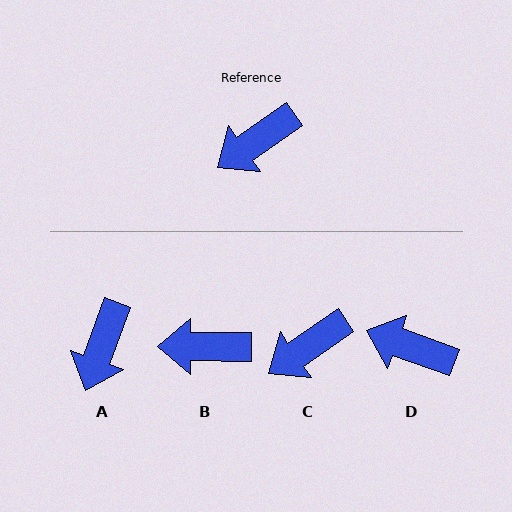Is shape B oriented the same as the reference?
No, it is off by about 35 degrees.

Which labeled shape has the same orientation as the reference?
C.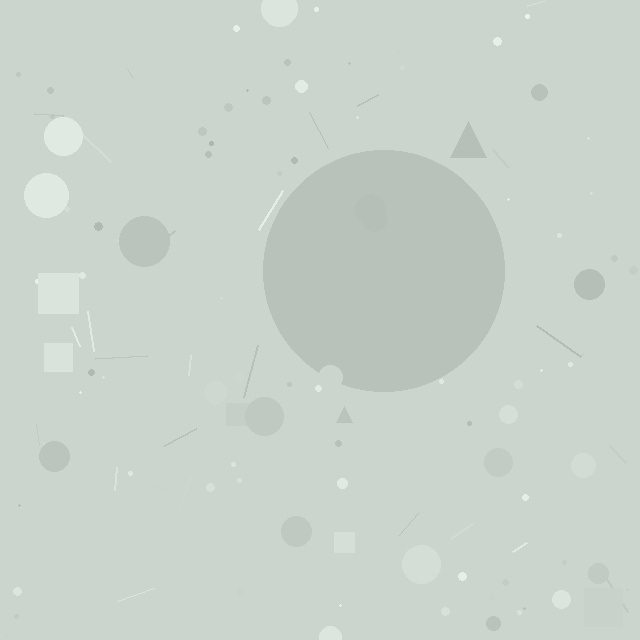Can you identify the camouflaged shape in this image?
The camouflaged shape is a circle.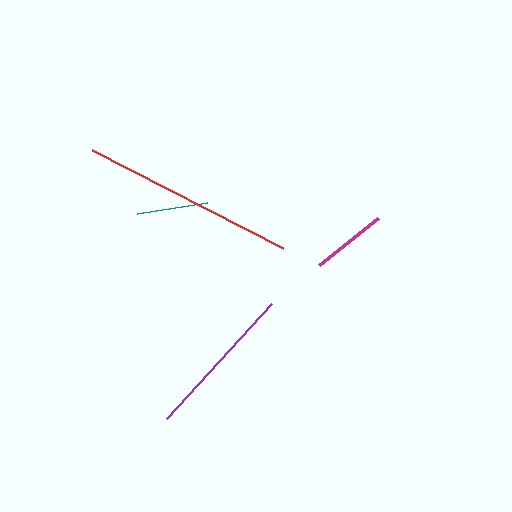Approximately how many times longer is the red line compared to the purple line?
The red line is approximately 1.4 times the length of the purple line.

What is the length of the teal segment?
The teal segment is approximately 71 pixels long.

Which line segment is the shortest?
The teal line is the shortest at approximately 71 pixels.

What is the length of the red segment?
The red segment is approximately 215 pixels long.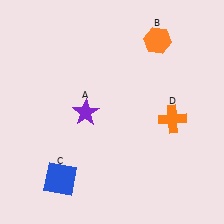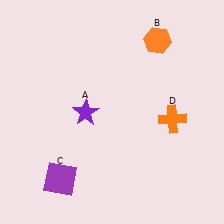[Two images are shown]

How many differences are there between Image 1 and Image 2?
There is 1 difference between the two images.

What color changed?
The square (C) changed from blue in Image 1 to purple in Image 2.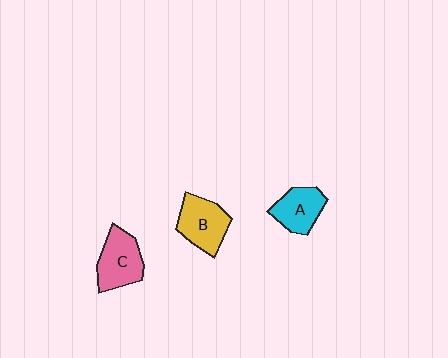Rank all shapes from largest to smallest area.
From largest to smallest: C (pink), B (yellow), A (cyan).